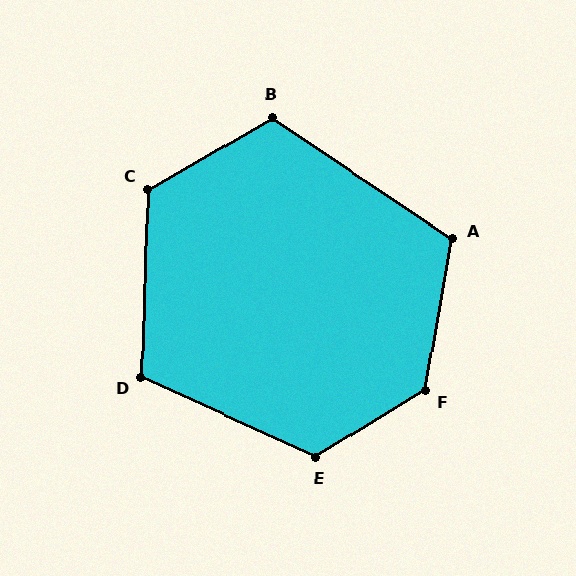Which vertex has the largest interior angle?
F, at approximately 131 degrees.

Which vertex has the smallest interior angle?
D, at approximately 113 degrees.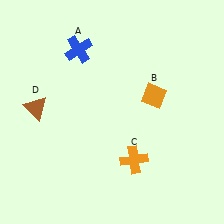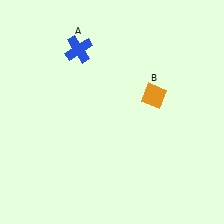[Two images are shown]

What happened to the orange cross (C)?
The orange cross (C) was removed in Image 2. It was in the bottom-right area of Image 1.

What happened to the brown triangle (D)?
The brown triangle (D) was removed in Image 2. It was in the top-left area of Image 1.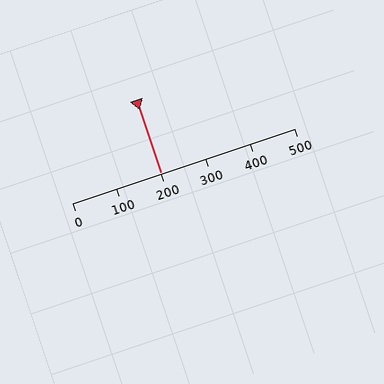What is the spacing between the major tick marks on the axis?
The major ticks are spaced 100 apart.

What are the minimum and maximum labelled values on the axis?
The axis runs from 0 to 500.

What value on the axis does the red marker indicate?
The marker indicates approximately 200.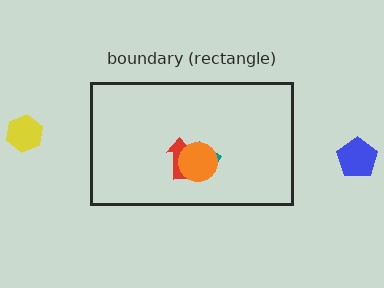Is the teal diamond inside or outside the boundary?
Inside.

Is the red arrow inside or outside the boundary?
Inside.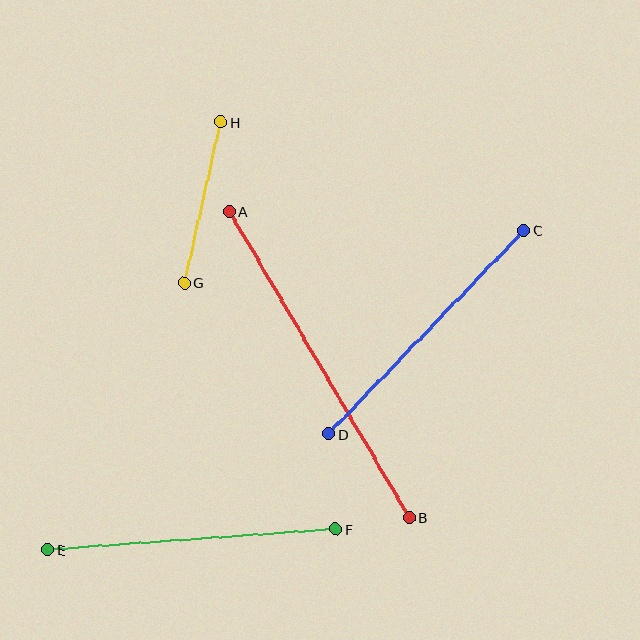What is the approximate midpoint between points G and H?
The midpoint is at approximately (202, 203) pixels.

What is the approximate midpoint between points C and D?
The midpoint is at approximately (426, 332) pixels.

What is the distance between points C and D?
The distance is approximately 282 pixels.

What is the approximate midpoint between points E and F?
The midpoint is at approximately (192, 539) pixels.